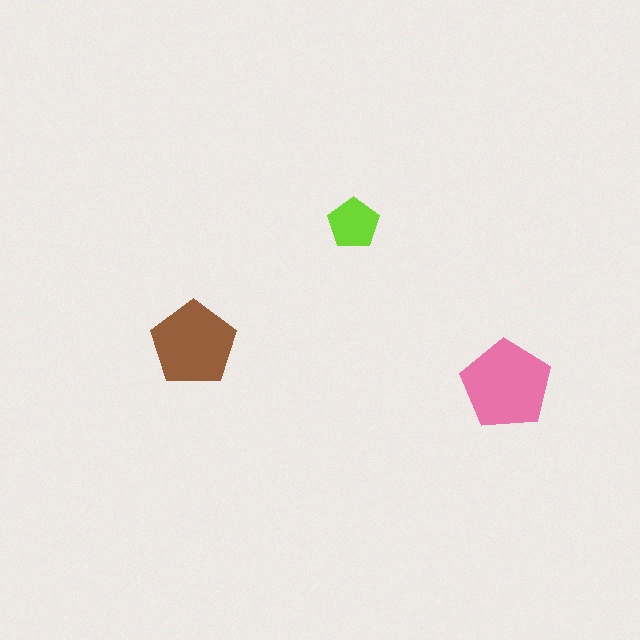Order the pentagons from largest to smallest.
the pink one, the brown one, the lime one.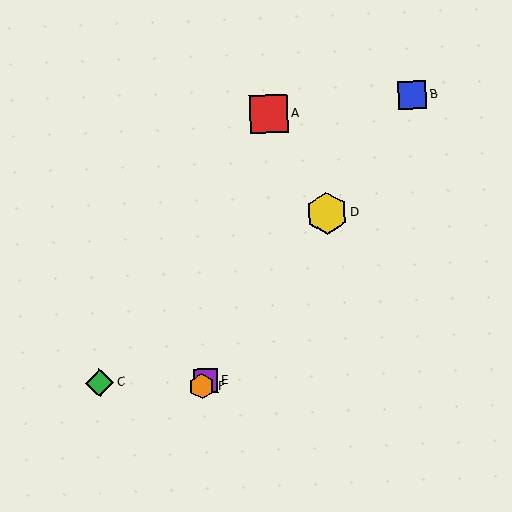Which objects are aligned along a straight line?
Objects B, D, E, F are aligned along a straight line.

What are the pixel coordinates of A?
Object A is at (269, 114).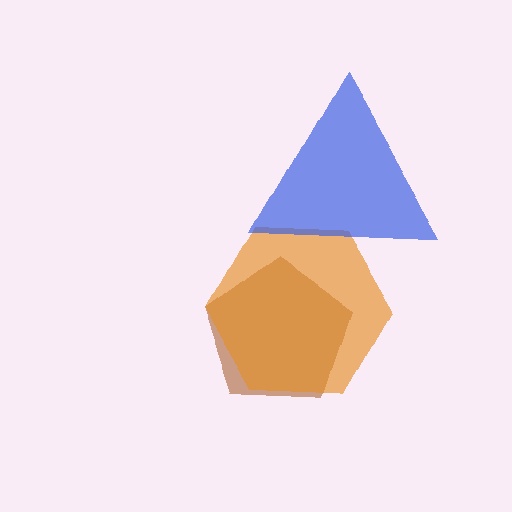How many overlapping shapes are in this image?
There are 3 overlapping shapes in the image.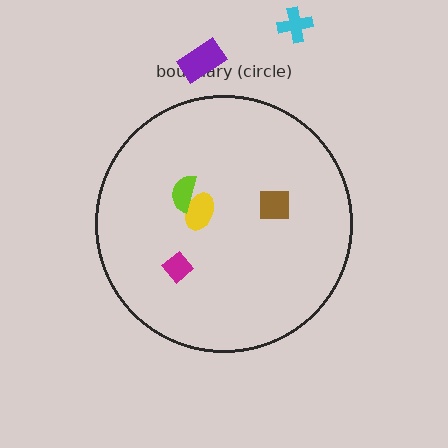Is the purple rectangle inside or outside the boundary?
Outside.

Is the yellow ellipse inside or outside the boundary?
Inside.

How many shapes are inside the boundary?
4 inside, 2 outside.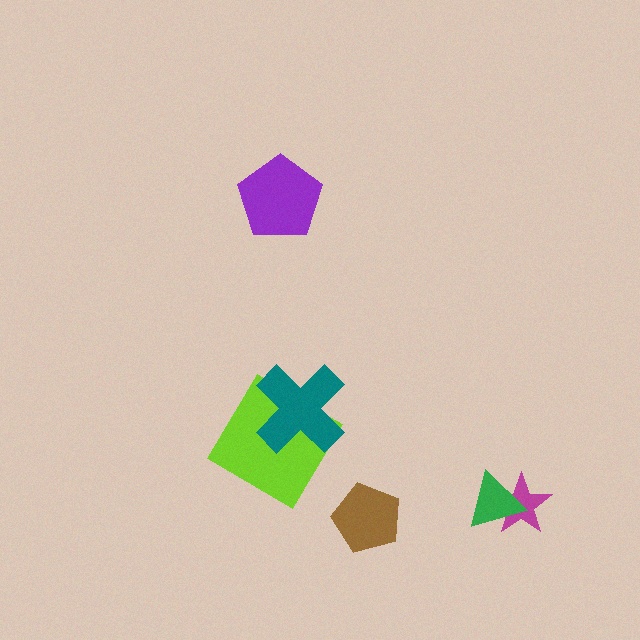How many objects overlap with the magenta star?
1 object overlaps with the magenta star.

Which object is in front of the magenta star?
The green triangle is in front of the magenta star.